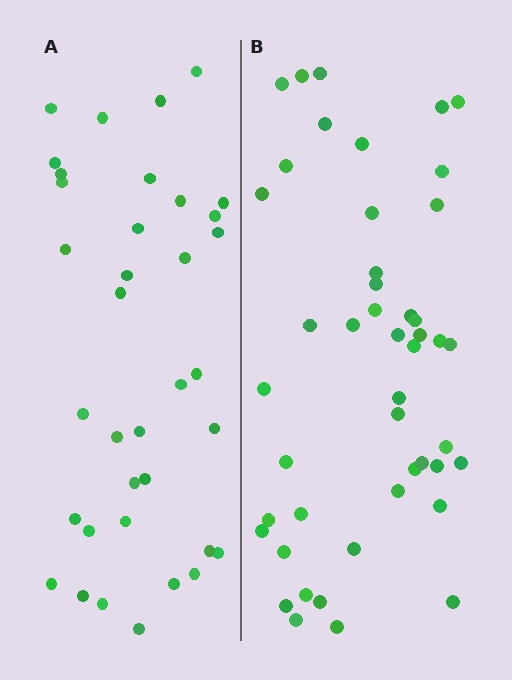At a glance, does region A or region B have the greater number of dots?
Region B (the right region) has more dots.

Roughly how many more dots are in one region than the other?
Region B has roughly 10 or so more dots than region A.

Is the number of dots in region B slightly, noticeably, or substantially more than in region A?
Region B has noticeably more, but not dramatically so. The ratio is roughly 1.3 to 1.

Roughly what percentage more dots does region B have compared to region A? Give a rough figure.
About 30% more.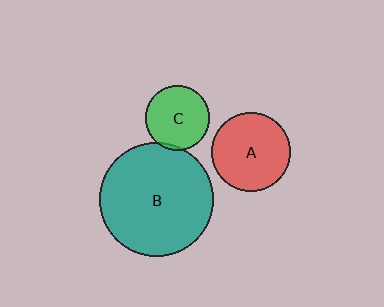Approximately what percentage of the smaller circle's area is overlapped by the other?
Approximately 5%.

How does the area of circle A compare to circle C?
Approximately 1.5 times.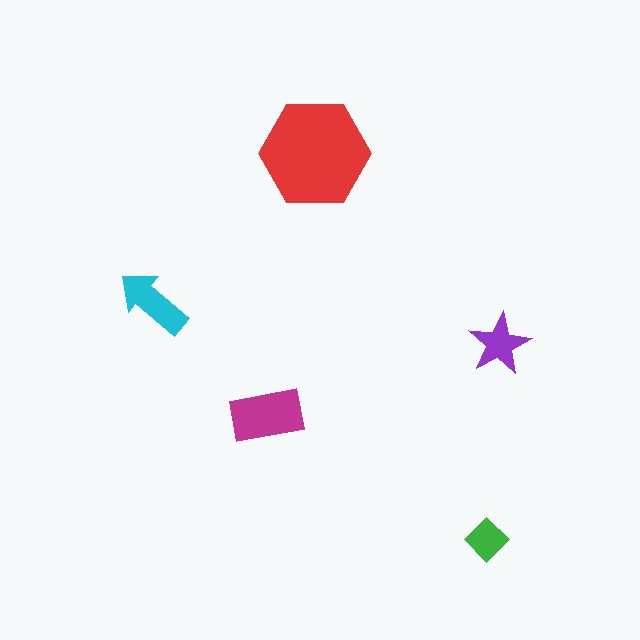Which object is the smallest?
The green diamond.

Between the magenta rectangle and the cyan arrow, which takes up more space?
The magenta rectangle.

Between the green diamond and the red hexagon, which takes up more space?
The red hexagon.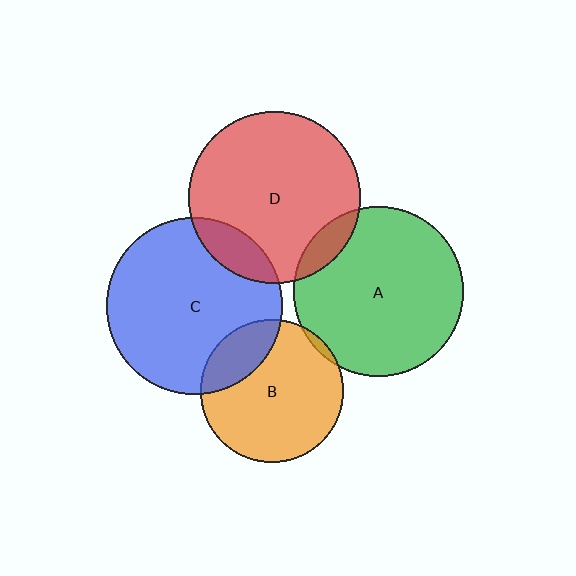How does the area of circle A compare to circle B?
Approximately 1.4 times.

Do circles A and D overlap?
Yes.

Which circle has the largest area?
Circle C (blue).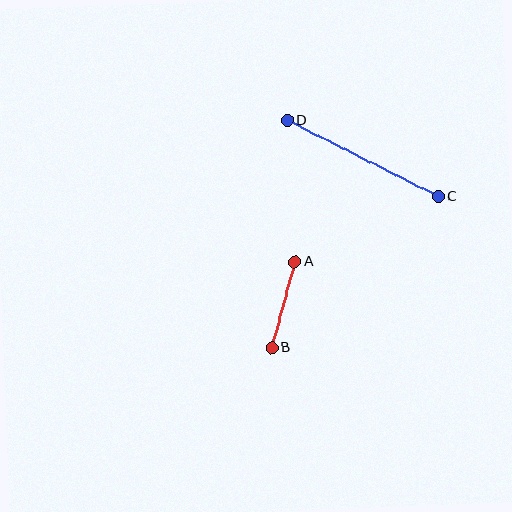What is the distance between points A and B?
The distance is approximately 89 pixels.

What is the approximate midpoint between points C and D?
The midpoint is at approximately (363, 158) pixels.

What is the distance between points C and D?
The distance is approximately 169 pixels.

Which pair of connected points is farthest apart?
Points C and D are farthest apart.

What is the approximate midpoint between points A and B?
The midpoint is at approximately (283, 305) pixels.